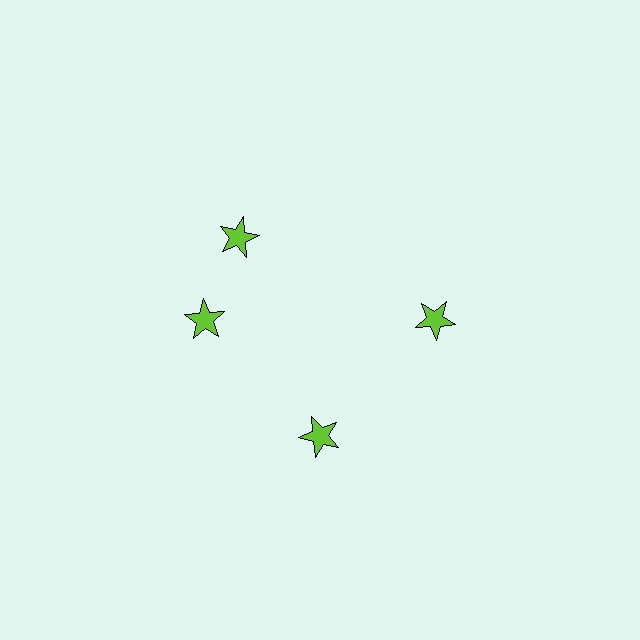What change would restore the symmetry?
The symmetry would be restored by rotating it back into even spacing with its neighbors so that all 4 stars sit at equal angles and equal distance from the center.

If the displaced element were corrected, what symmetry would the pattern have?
It would have 4-fold rotational symmetry — the pattern would map onto itself every 90 degrees.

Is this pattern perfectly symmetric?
No. The 4 lime stars are arranged in a ring, but one element near the 12 o'clock position is rotated out of alignment along the ring, breaking the 4-fold rotational symmetry.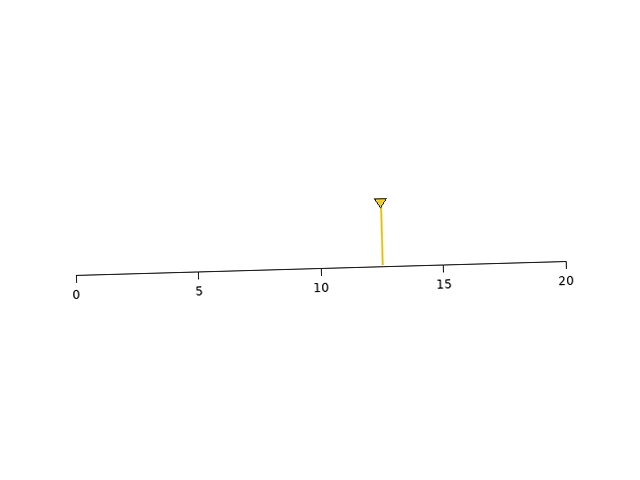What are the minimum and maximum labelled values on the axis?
The axis runs from 0 to 20.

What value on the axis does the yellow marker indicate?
The marker indicates approximately 12.5.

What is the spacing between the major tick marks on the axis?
The major ticks are spaced 5 apart.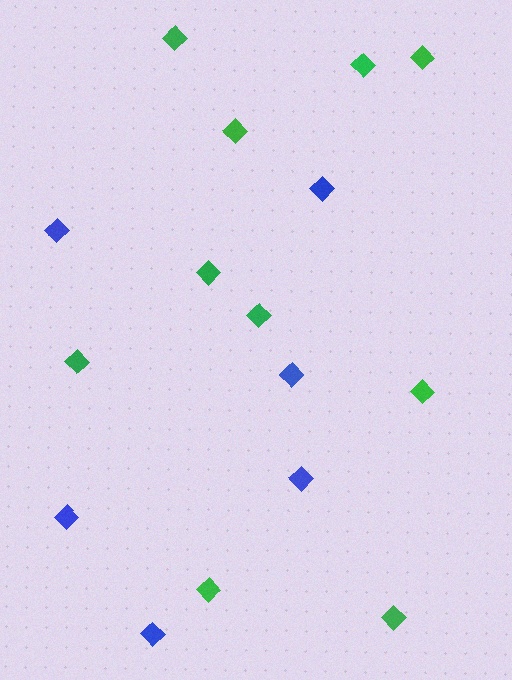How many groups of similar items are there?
There are 2 groups: one group of green diamonds (10) and one group of blue diamonds (6).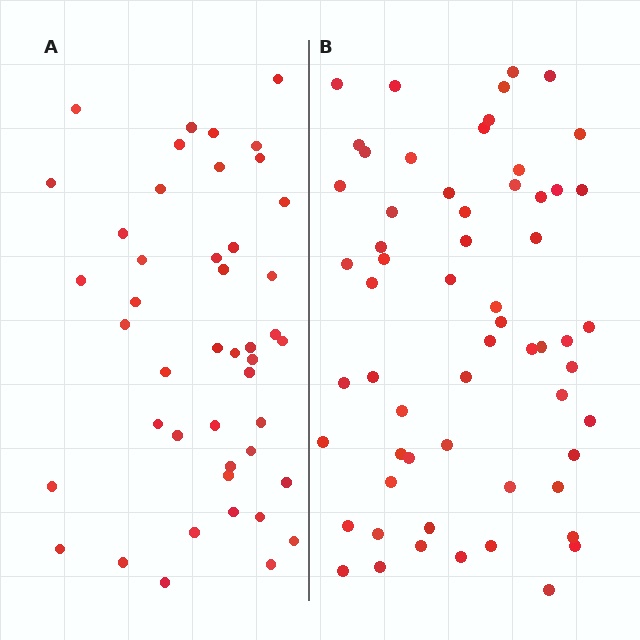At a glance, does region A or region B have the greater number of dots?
Region B (the right region) has more dots.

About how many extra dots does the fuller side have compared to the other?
Region B has approximately 15 more dots than region A.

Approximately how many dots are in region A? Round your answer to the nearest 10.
About 40 dots. (The exact count is 45, which rounds to 40.)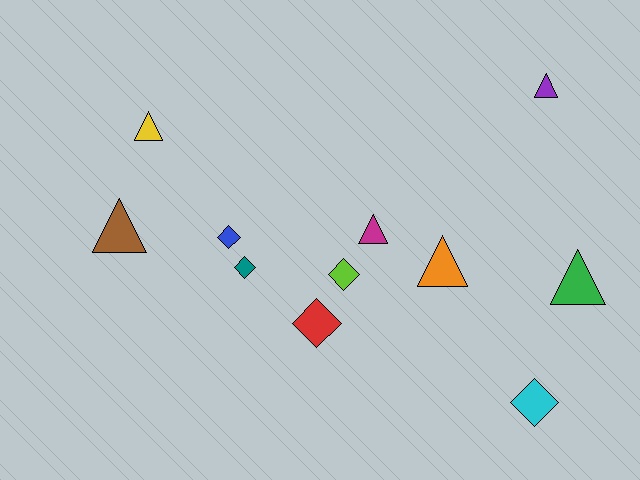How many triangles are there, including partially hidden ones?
There are 6 triangles.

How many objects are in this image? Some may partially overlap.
There are 11 objects.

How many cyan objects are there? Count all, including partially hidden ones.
There is 1 cyan object.